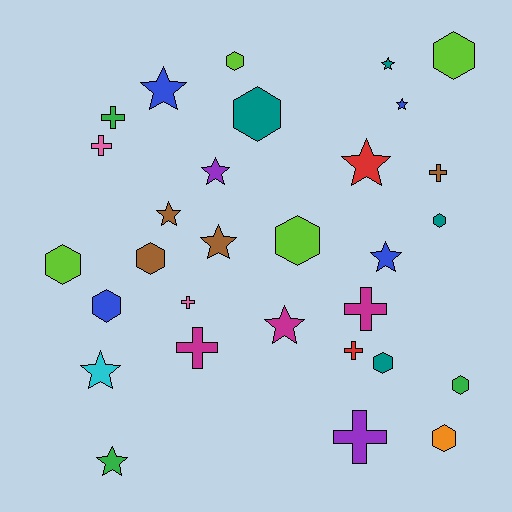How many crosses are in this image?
There are 8 crosses.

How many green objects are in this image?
There are 3 green objects.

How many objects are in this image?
There are 30 objects.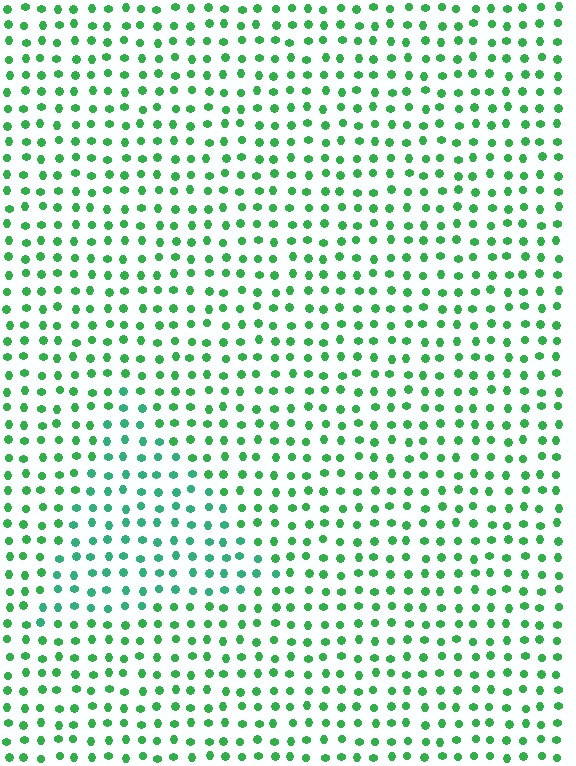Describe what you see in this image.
The image is filled with small green elements in a uniform arrangement. A triangle-shaped region is visible where the elements are tinted to a slightly different hue, forming a subtle color boundary.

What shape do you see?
I see a triangle.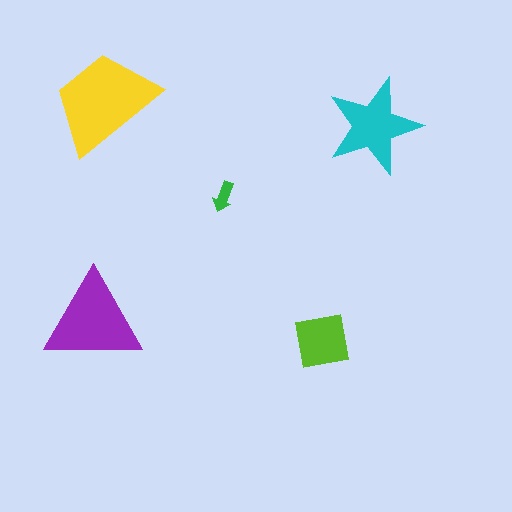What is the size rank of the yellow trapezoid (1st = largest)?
1st.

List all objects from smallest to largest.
The green arrow, the lime square, the cyan star, the purple triangle, the yellow trapezoid.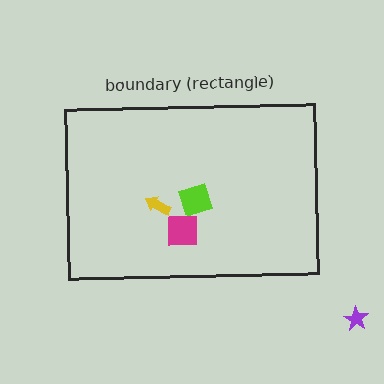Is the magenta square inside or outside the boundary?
Inside.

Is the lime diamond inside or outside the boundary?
Inside.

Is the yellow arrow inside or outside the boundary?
Inside.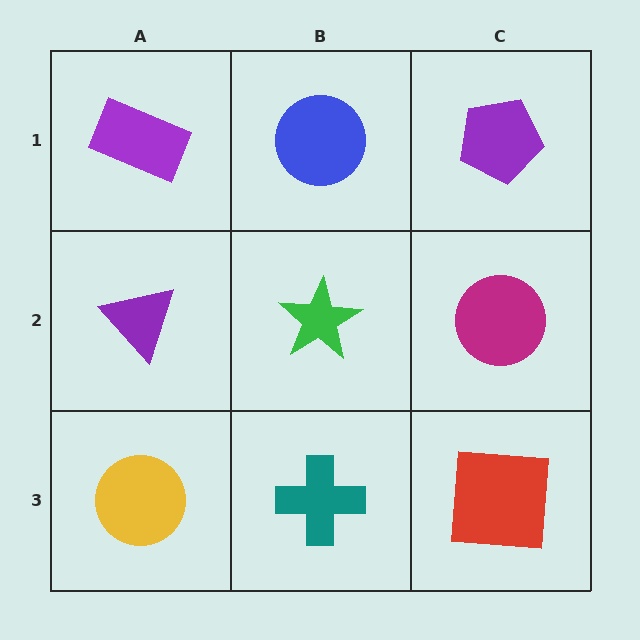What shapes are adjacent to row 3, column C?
A magenta circle (row 2, column C), a teal cross (row 3, column B).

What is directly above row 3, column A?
A purple triangle.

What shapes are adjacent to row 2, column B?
A blue circle (row 1, column B), a teal cross (row 3, column B), a purple triangle (row 2, column A), a magenta circle (row 2, column C).